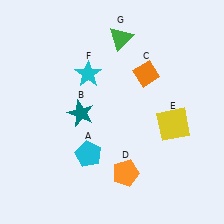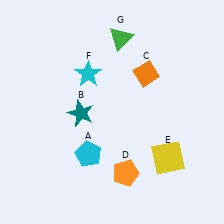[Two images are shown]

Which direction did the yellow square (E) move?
The yellow square (E) moved down.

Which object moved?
The yellow square (E) moved down.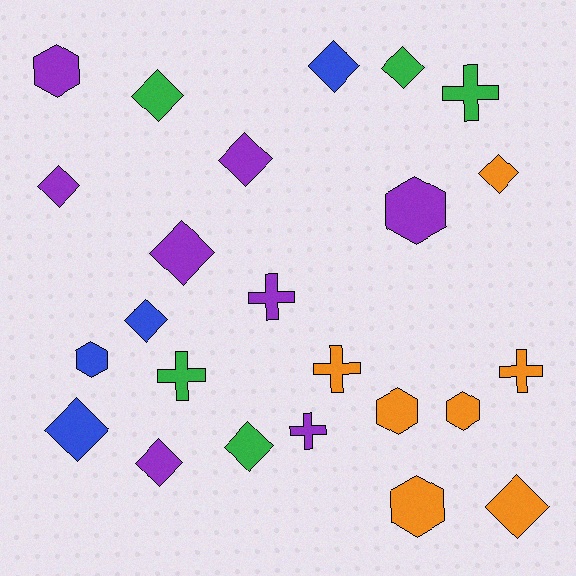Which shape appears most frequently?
Diamond, with 12 objects.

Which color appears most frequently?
Purple, with 8 objects.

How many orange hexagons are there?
There are 3 orange hexagons.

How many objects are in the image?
There are 24 objects.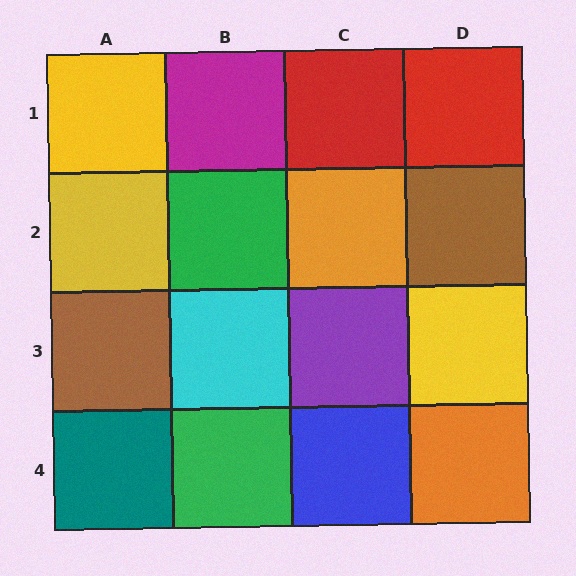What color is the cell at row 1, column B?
Magenta.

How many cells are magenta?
1 cell is magenta.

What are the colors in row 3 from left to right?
Brown, cyan, purple, yellow.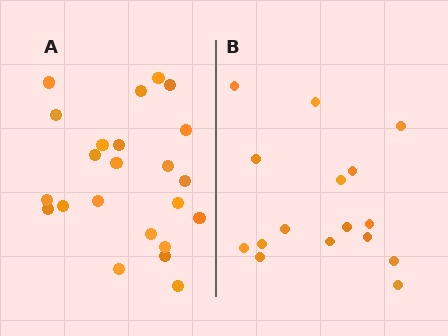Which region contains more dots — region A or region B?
Region A (the left region) has more dots.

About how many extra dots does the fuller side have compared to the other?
Region A has roughly 8 or so more dots than region B.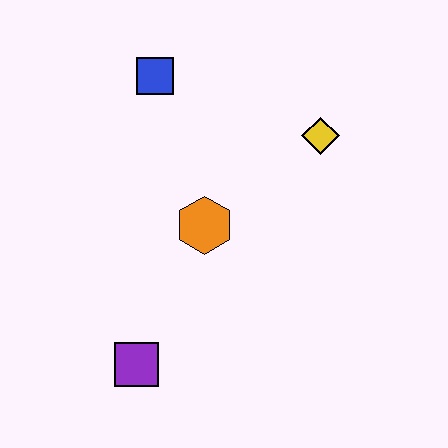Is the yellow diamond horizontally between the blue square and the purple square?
No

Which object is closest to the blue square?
The orange hexagon is closest to the blue square.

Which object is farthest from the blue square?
The purple square is farthest from the blue square.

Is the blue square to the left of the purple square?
No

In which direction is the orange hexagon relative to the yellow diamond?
The orange hexagon is to the left of the yellow diamond.